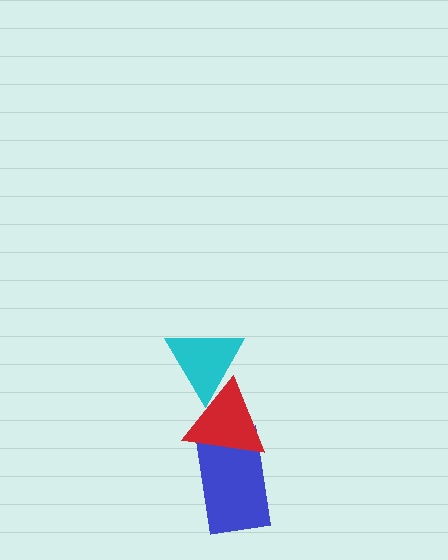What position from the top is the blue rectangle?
The blue rectangle is 3rd from the top.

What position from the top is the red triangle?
The red triangle is 2nd from the top.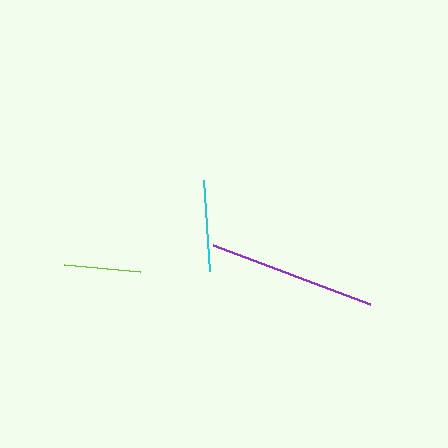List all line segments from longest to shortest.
From longest to shortest: purple, cyan, lime.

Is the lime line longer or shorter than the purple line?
The purple line is longer than the lime line.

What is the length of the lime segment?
The lime segment is approximately 77 pixels long.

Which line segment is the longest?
The purple line is the longest at approximately 167 pixels.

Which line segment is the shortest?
The lime line is the shortest at approximately 77 pixels.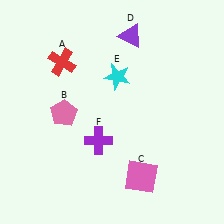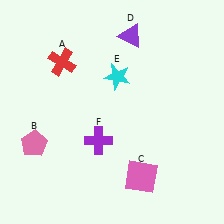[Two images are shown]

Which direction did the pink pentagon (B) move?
The pink pentagon (B) moved down.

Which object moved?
The pink pentagon (B) moved down.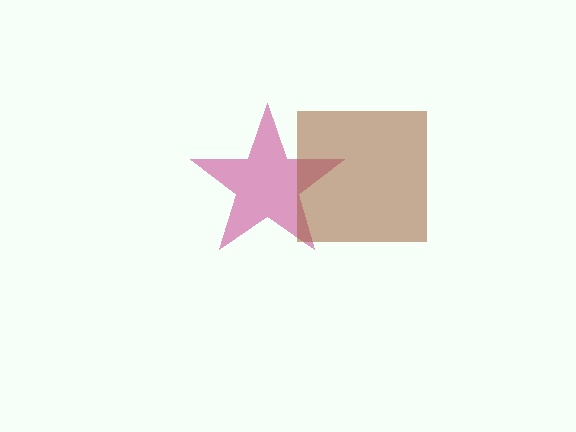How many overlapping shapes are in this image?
There are 2 overlapping shapes in the image.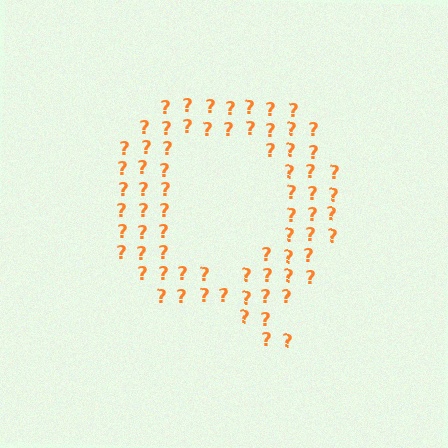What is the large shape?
The large shape is the letter Q.